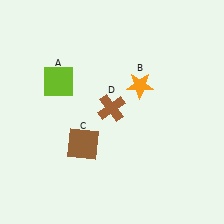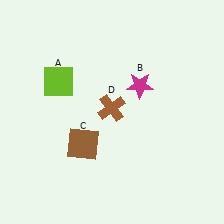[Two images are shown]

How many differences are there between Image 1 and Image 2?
There is 1 difference between the two images.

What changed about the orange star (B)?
In Image 1, B is orange. In Image 2, it changed to magenta.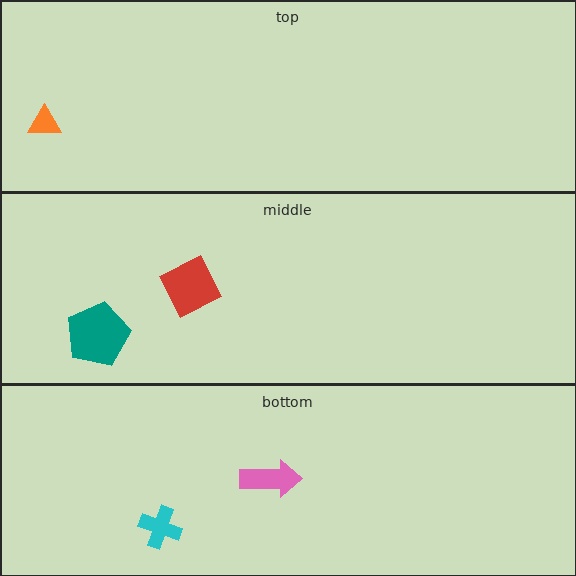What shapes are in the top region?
The orange triangle.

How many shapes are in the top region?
1.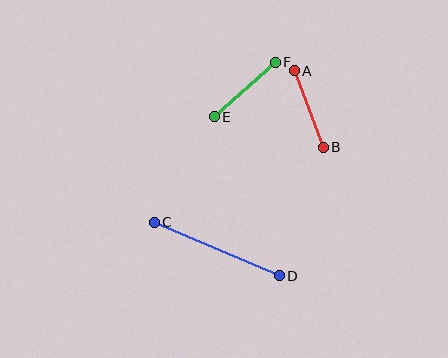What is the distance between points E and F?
The distance is approximately 82 pixels.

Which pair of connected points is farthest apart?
Points C and D are farthest apart.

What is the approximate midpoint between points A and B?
The midpoint is at approximately (309, 109) pixels.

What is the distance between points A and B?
The distance is approximately 82 pixels.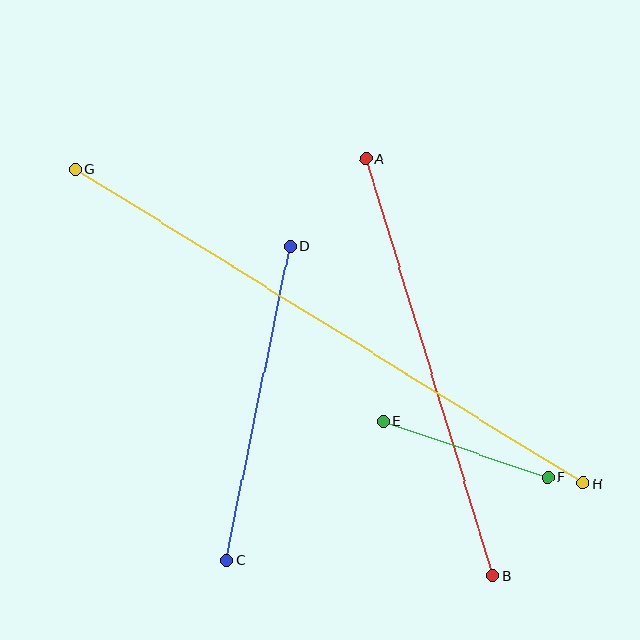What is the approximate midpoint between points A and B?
The midpoint is at approximately (429, 367) pixels.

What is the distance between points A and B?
The distance is approximately 436 pixels.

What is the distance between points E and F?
The distance is approximately 174 pixels.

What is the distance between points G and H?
The distance is approximately 597 pixels.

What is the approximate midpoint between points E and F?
The midpoint is at approximately (465, 449) pixels.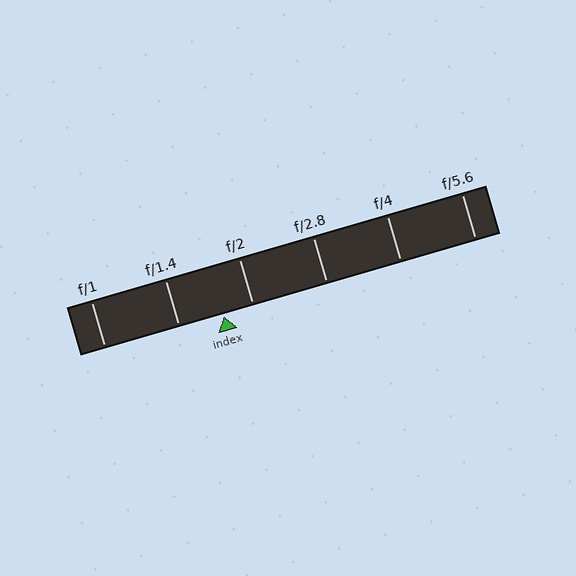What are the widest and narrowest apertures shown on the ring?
The widest aperture shown is f/1 and the narrowest is f/5.6.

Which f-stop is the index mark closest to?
The index mark is closest to f/2.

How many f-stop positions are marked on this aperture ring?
There are 6 f-stop positions marked.